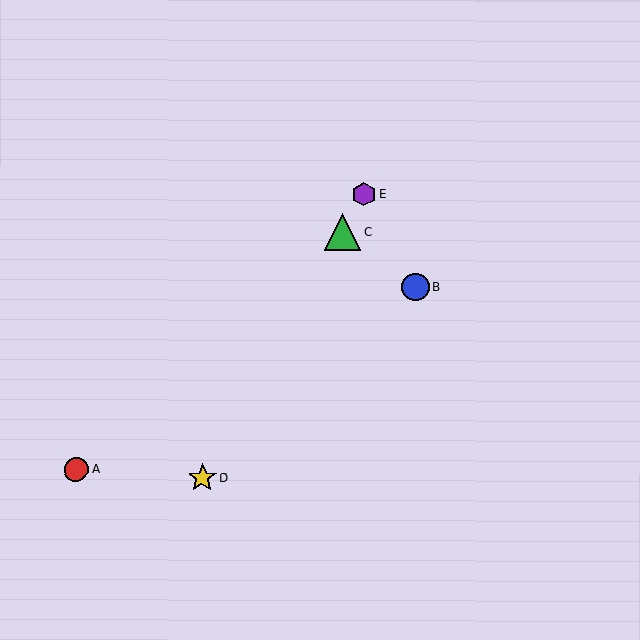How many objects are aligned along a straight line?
3 objects (C, D, E) are aligned along a straight line.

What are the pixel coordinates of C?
Object C is at (343, 232).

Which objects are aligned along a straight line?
Objects C, D, E are aligned along a straight line.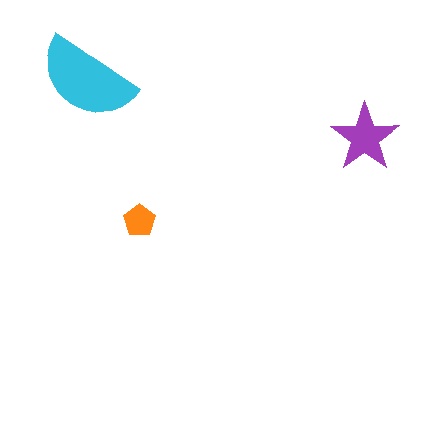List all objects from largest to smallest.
The cyan semicircle, the purple star, the orange pentagon.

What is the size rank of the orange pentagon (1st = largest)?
3rd.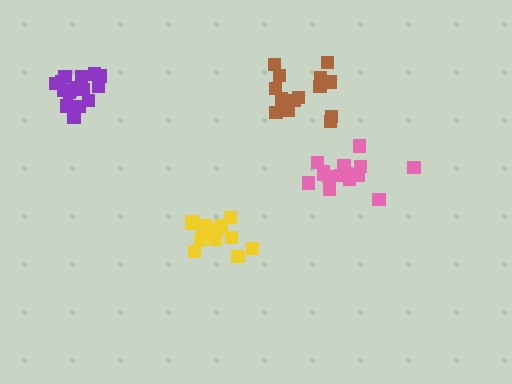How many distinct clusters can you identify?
There are 4 distinct clusters.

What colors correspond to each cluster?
The clusters are colored: yellow, brown, purple, pink.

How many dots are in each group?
Group 1: 14 dots, Group 2: 14 dots, Group 3: 16 dots, Group 4: 15 dots (59 total).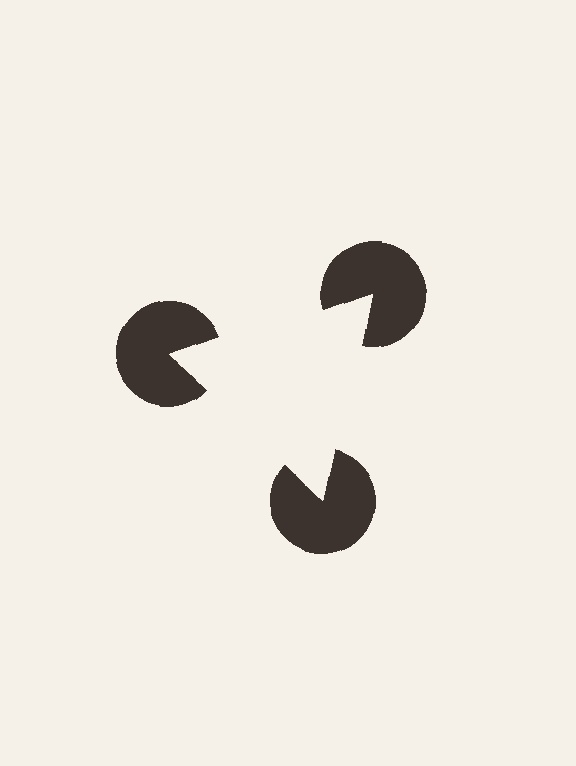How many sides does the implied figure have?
3 sides.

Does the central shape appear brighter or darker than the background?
It typically appears slightly brighter than the background, even though no actual brightness change is drawn.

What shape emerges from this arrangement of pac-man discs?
An illusory triangle — its edges are inferred from the aligned wedge cuts in the pac-man discs, not physically drawn.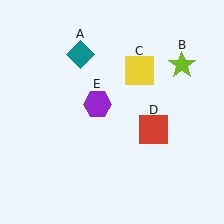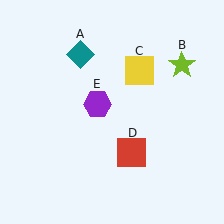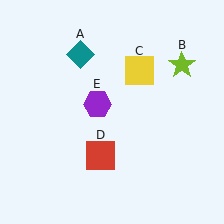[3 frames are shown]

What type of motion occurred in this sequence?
The red square (object D) rotated clockwise around the center of the scene.